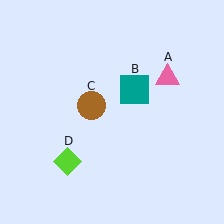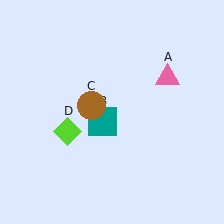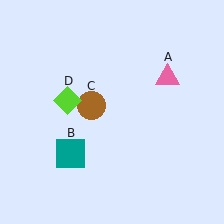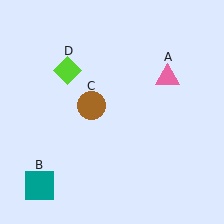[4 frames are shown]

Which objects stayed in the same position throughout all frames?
Pink triangle (object A) and brown circle (object C) remained stationary.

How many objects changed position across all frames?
2 objects changed position: teal square (object B), lime diamond (object D).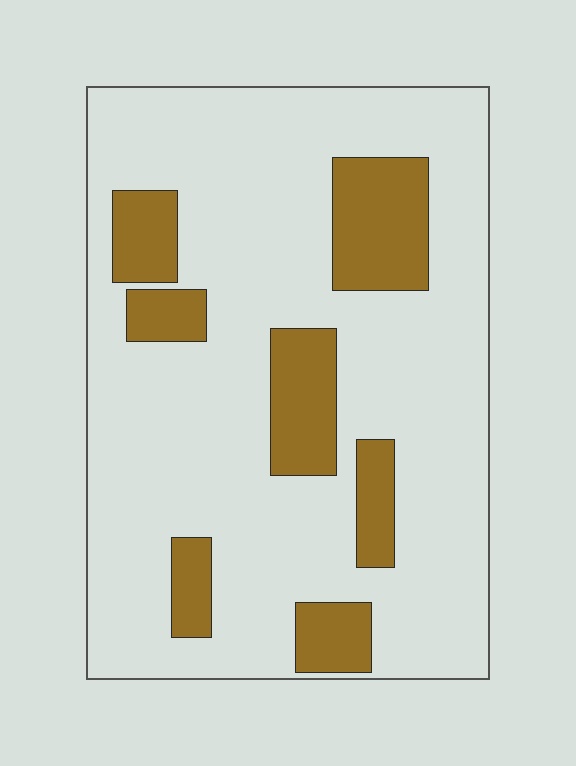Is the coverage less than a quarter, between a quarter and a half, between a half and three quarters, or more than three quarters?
Less than a quarter.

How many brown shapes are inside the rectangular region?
7.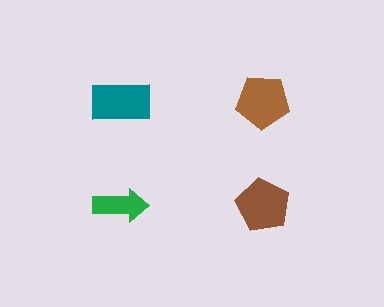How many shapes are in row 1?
2 shapes.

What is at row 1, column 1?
A teal rectangle.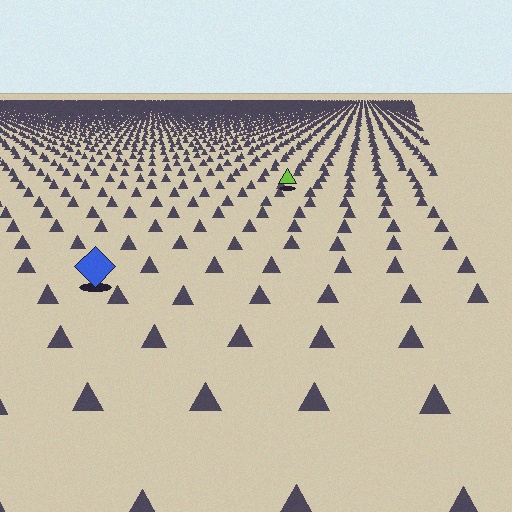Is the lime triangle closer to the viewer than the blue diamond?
No. The blue diamond is closer — you can tell from the texture gradient: the ground texture is coarser near it.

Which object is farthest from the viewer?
The lime triangle is farthest from the viewer. It appears smaller and the ground texture around it is denser.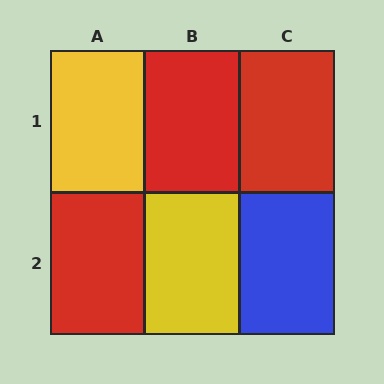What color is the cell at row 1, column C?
Red.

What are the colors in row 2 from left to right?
Red, yellow, blue.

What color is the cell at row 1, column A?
Yellow.